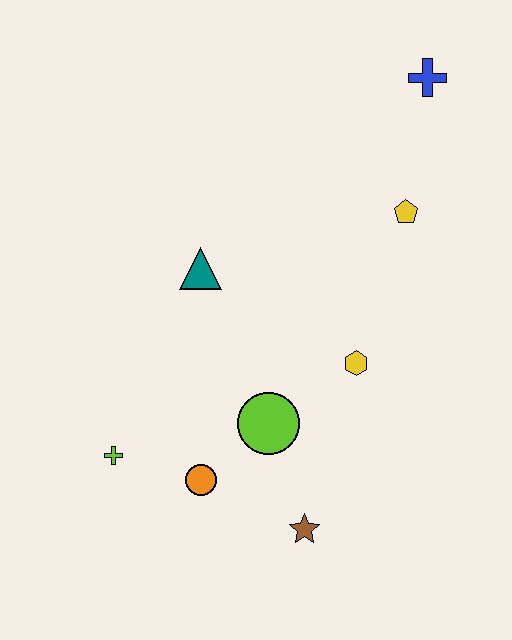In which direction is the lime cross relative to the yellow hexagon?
The lime cross is to the left of the yellow hexagon.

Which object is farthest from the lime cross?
The blue cross is farthest from the lime cross.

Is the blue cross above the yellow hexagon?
Yes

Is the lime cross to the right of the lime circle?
No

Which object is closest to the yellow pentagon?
The blue cross is closest to the yellow pentagon.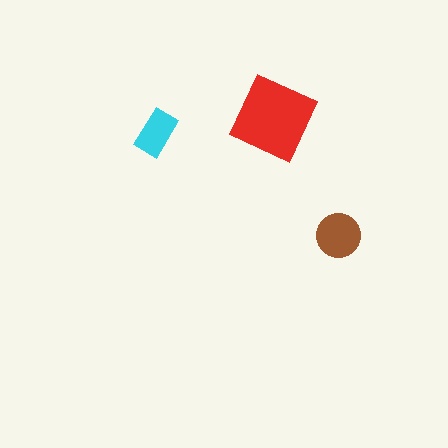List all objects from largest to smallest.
The red diamond, the brown circle, the cyan rectangle.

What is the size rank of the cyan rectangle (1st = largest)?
3rd.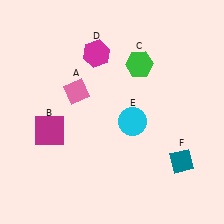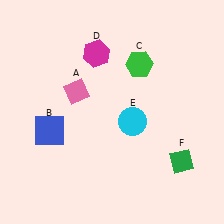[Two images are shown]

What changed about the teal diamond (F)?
In Image 1, F is teal. In Image 2, it changed to green.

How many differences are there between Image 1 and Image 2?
There are 2 differences between the two images.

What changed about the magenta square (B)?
In Image 1, B is magenta. In Image 2, it changed to blue.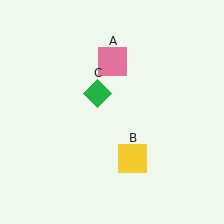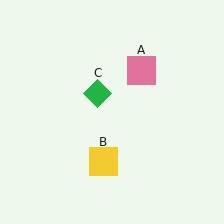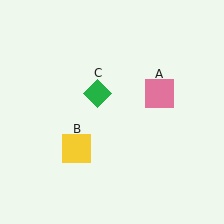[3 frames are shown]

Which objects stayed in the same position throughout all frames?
Green diamond (object C) remained stationary.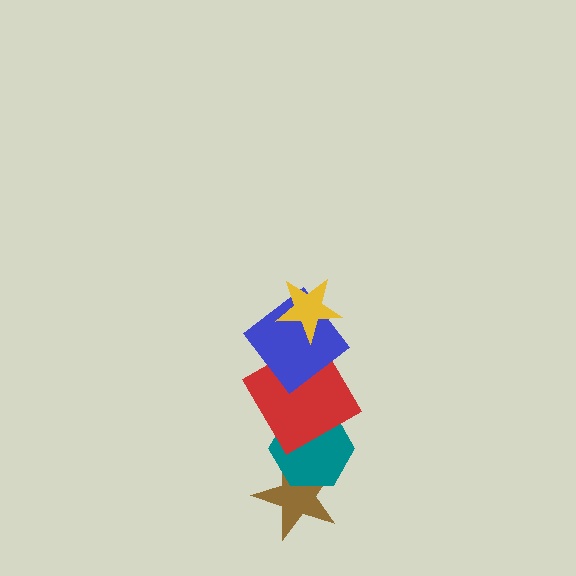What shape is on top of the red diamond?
The blue diamond is on top of the red diamond.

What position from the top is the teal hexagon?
The teal hexagon is 4th from the top.